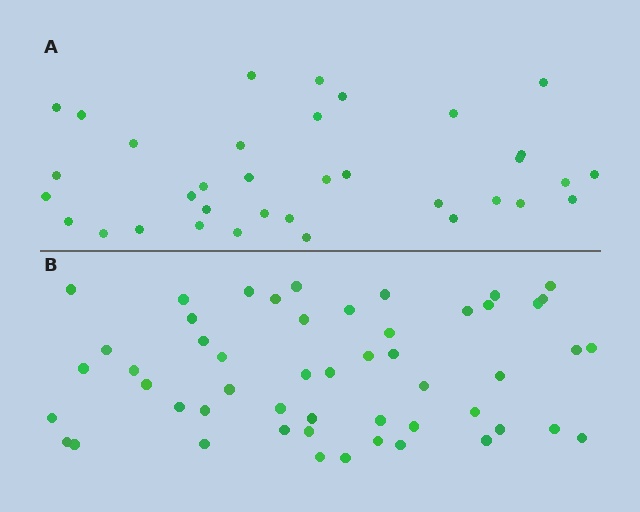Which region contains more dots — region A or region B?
Region B (the bottom region) has more dots.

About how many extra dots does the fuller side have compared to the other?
Region B has approximately 15 more dots than region A.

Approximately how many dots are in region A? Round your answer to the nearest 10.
About 40 dots. (The exact count is 35, which rounds to 40.)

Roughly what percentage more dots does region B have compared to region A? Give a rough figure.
About 50% more.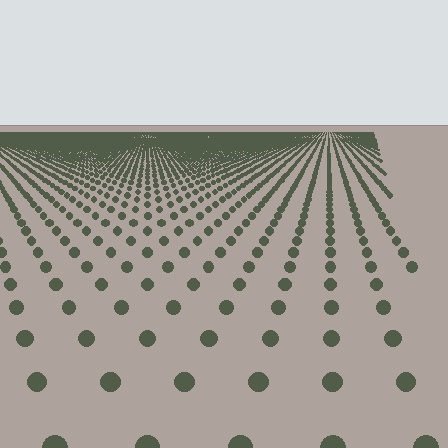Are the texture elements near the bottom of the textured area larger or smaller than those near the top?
Larger. Near the bottom, elements are closer to the viewer and appear at a bigger on-screen size.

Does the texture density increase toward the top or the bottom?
Density increases toward the top.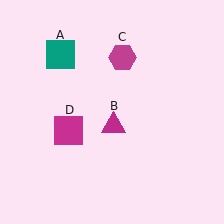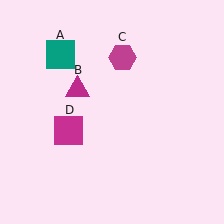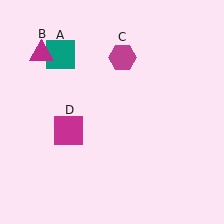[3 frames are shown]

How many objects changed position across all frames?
1 object changed position: magenta triangle (object B).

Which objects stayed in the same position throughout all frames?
Teal square (object A) and magenta hexagon (object C) and magenta square (object D) remained stationary.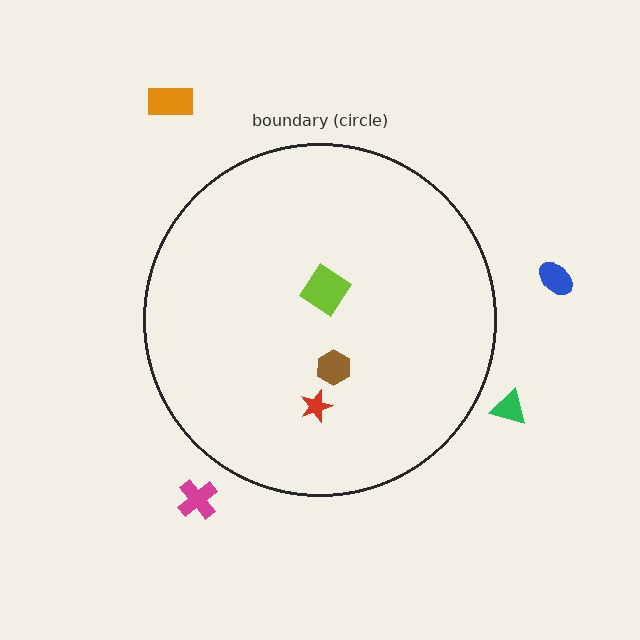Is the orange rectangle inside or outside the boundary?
Outside.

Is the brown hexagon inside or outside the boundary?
Inside.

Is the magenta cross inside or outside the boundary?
Outside.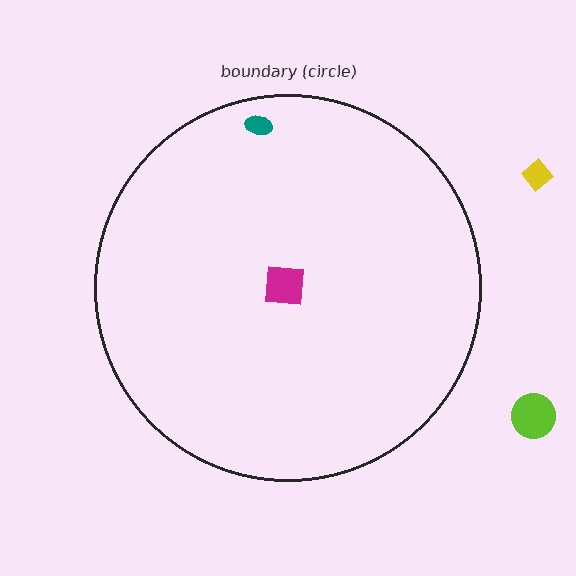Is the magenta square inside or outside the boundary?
Inside.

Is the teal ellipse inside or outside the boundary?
Inside.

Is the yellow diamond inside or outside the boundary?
Outside.